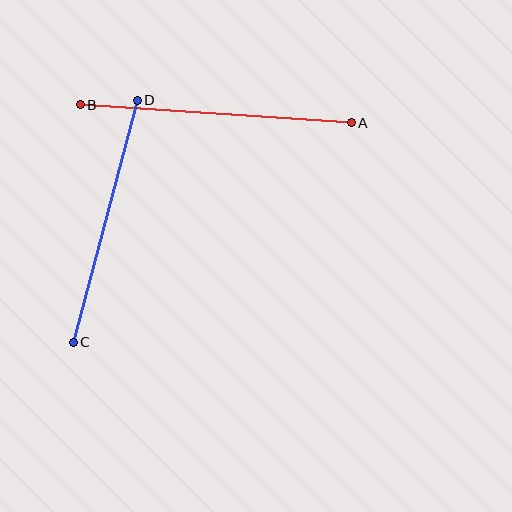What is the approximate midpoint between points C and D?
The midpoint is at approximately (105, 221) pixels.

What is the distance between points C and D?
The distance is approximately 250 pixels.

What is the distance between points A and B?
The distance is approximately 272 pixels.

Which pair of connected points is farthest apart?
Points A and B are farthest apart.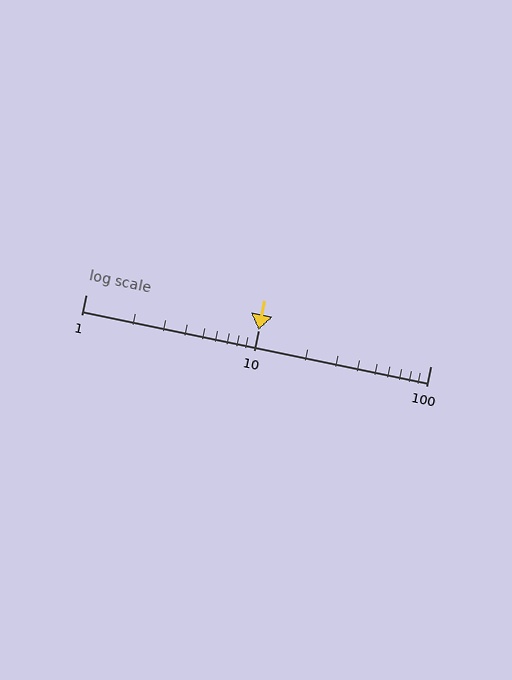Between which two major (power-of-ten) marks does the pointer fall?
The pointer is between 10 and 100.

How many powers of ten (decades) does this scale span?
The scale spans 2 decades, from 1 to 100.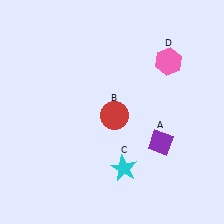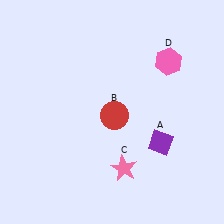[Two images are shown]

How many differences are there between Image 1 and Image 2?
There is 1 difference between the two images.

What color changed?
The star (C) changed from cyan in Image 1 to pink in Image 2.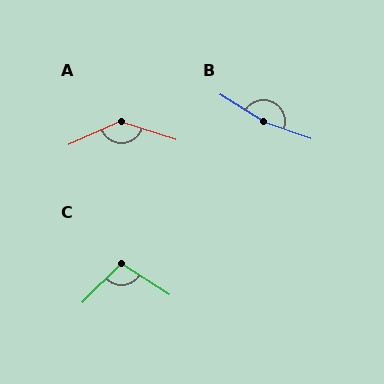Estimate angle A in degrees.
Approximately 138 degrees.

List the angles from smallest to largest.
C (102°), A (138°), B (168°).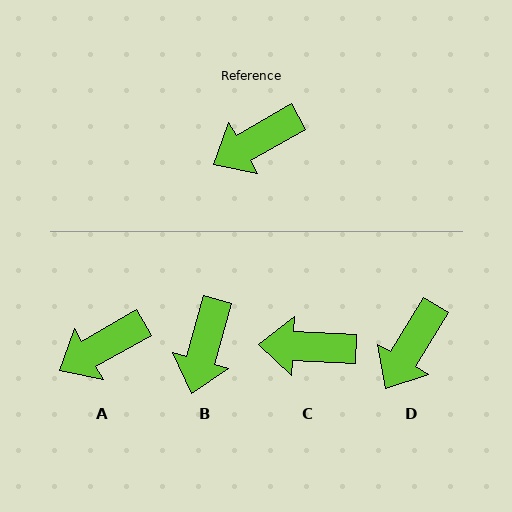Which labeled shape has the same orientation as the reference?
A.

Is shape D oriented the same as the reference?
No, it is off by about 30 degrees.